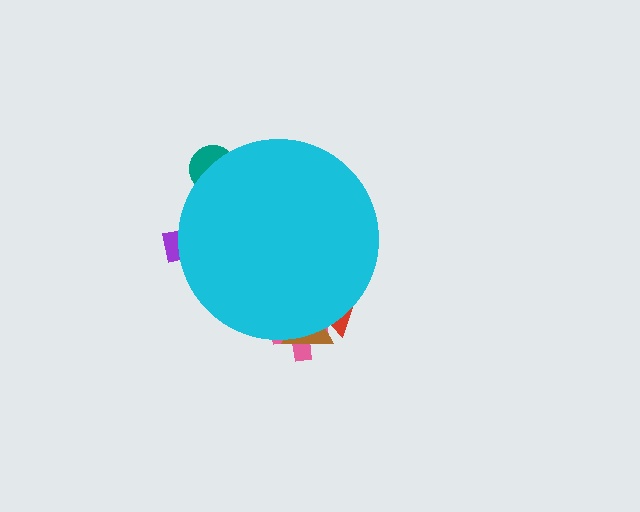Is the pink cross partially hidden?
Yes, the pink cross is partially hidden behind the cyan circle.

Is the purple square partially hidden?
Yes, the purple square is partially hidden behind the cyan circle.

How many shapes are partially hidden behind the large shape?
5 shapes are partially hidden.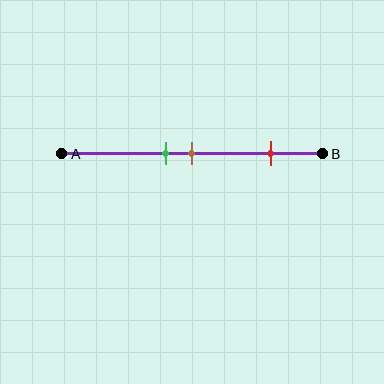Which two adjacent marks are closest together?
The green and brown marks are the closest adjacent pair.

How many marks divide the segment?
There are 3 marks dividing the segment.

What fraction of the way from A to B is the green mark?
The green mark is approximately 40% (0.4) of the way from A to B.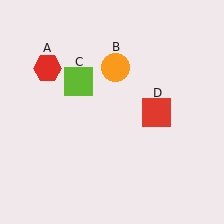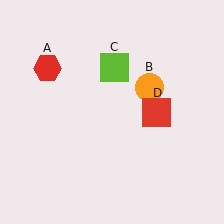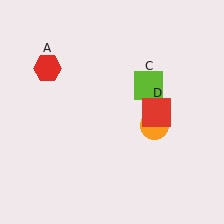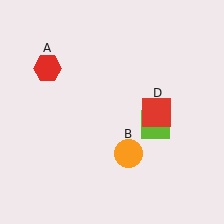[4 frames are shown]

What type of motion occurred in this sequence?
The orange circle (object B), lime square (object C) rotated clockwise around the center of the scene.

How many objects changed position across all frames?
2 objects changed position: orange circle (object B), lime square (object C).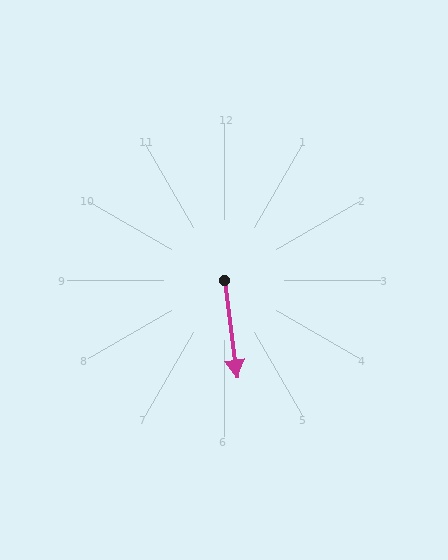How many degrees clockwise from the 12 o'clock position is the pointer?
Approximately 173 degrees.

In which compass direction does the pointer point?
South.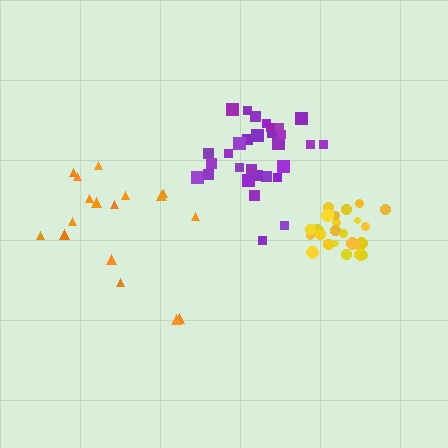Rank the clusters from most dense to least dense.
yellow, purple, orange.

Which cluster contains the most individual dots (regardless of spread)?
Purple (30).